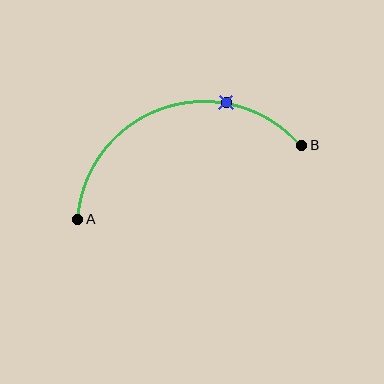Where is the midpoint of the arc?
The arc midpoint is the point on the curve farthest from the straight line joining A and B. It sits above that line.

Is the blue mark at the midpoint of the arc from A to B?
No. The blue mark lies on the arc but is closer to endpoint B. The arc midpoint would be at the point on the curve equidistant along the arc from both A and B.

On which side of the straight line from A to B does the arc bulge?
The arc bulges above the straight line connecting A and B.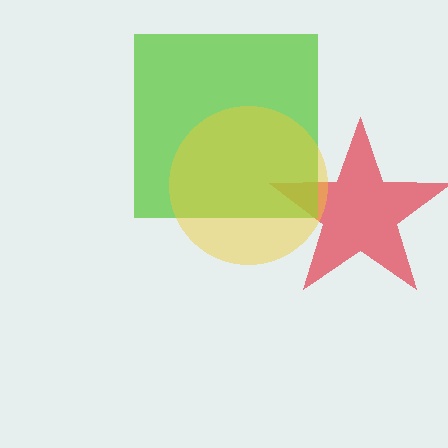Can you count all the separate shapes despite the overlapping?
Yes, there are 3 separate shapes.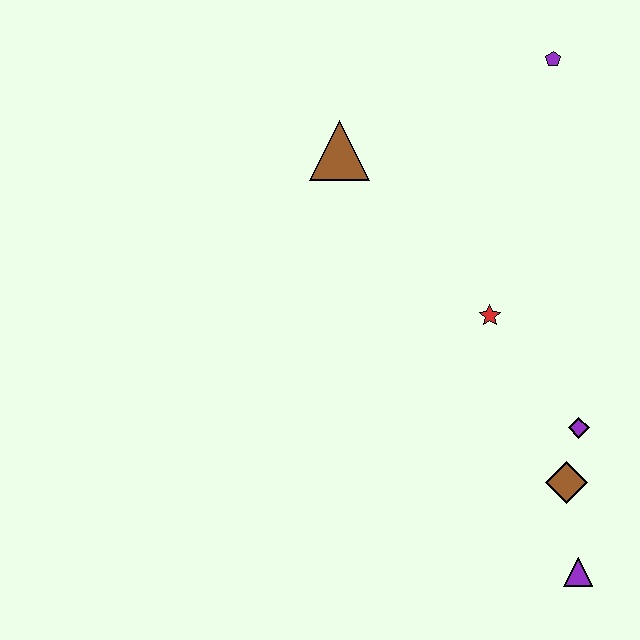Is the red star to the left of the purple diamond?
Yes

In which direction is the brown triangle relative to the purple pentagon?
The brown triangle is to the left of the purple pentagon.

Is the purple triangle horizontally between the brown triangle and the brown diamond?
No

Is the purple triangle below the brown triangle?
Yes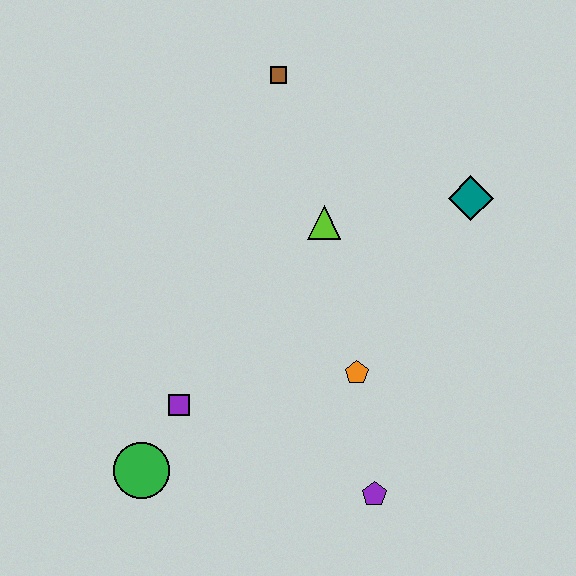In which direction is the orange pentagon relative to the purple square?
The orange pentagon is to the right of the purple square.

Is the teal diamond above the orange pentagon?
Yes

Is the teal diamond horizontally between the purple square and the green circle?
No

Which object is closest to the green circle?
The purple square is closest to the green circle.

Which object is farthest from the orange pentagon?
The brown square is farthest from the orange pentagon.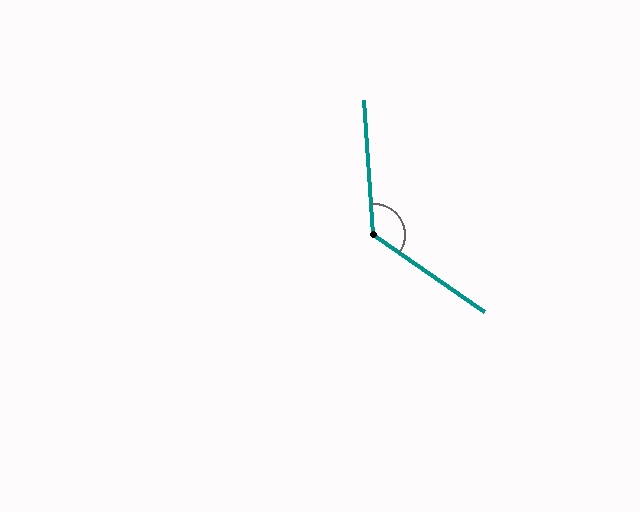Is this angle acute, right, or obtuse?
It is obtuse.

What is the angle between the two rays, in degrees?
Approximately 129 degrees.